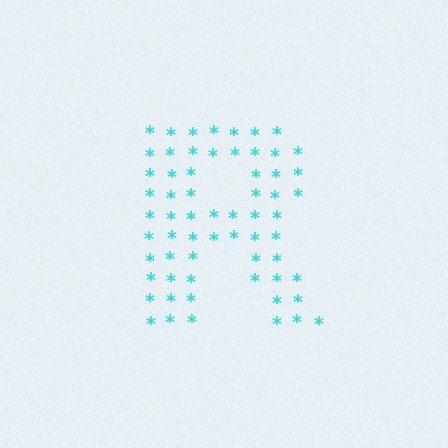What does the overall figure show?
The overall figure shows the letter R.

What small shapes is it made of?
It is made of small asterisks.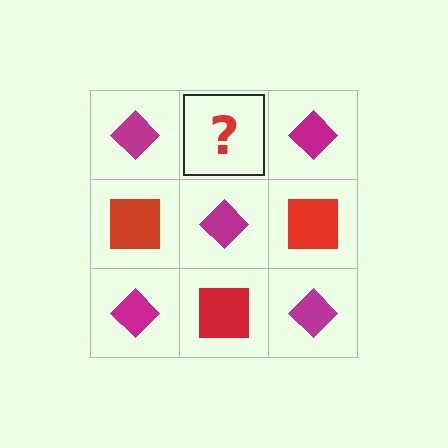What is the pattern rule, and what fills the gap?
The rule is that it alternates magenta diamond and red square in a checkerboard pattern. The gap should be filled with a red square.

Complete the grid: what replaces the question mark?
The question mark should be replaced with a red square.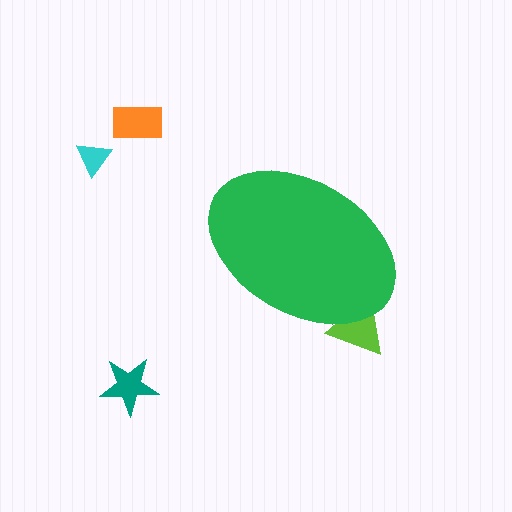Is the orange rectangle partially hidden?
No, the orange rectangle is fully visible.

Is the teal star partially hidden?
No, the teal star is fully visible.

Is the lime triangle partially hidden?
Yes, the lime triangle is partially hidden behind the green ellipse.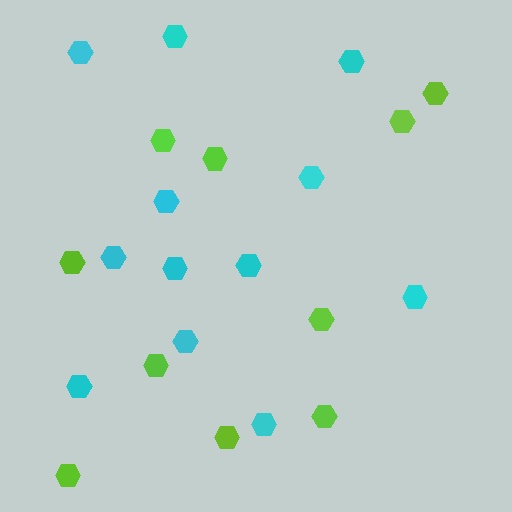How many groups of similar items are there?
There are 2 groups: one group of cyan hexagons (12) and one group of lime hexagons (10).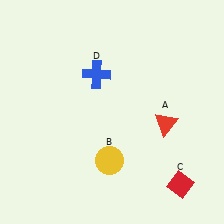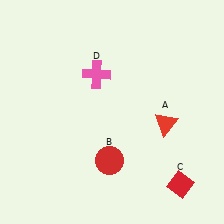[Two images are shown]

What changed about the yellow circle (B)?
In Image 1, B is yellow. In Image 2, it changed to red.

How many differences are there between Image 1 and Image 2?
There are 2 differences between the two images.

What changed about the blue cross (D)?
In Image 1, D is blue. In Image 2, it changed to pink.